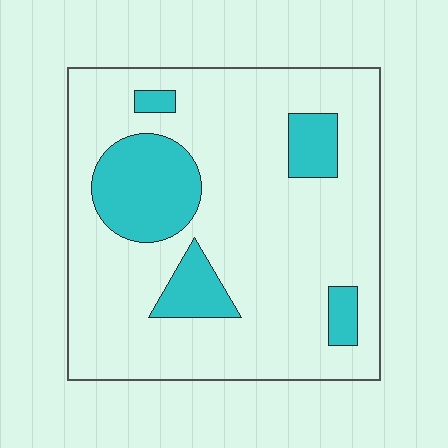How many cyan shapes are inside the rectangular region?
5.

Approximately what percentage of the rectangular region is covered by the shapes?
Approximately 20%.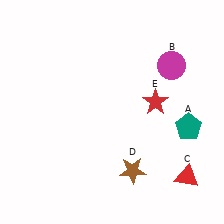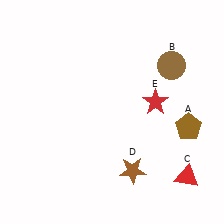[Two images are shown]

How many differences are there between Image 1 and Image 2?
There are 2 differences between the two images.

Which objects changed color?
A changed from teal to brown. B changed from magenta to brown.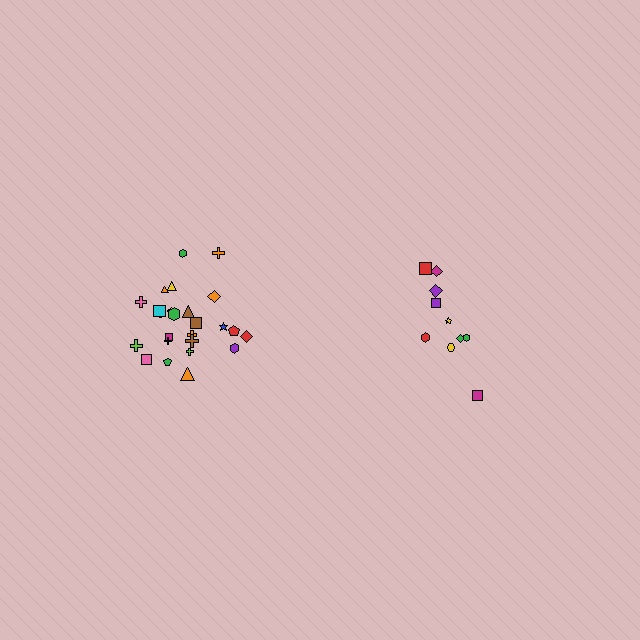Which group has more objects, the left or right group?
The left group.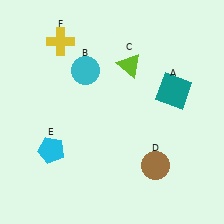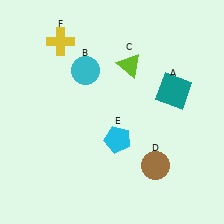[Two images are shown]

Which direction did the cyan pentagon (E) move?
The cyan pentagon (E) moved right.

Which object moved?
The cyan pentagon (E) moved right.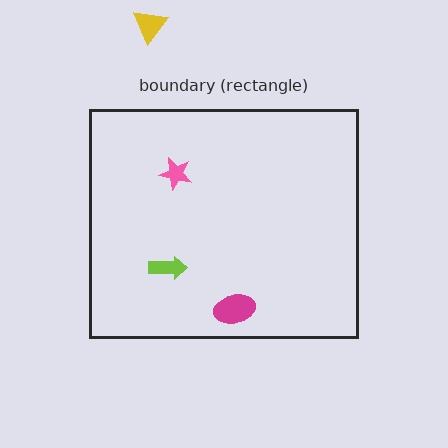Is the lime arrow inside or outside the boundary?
Inside.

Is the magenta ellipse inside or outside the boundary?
Inside.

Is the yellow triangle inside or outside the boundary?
Outside.